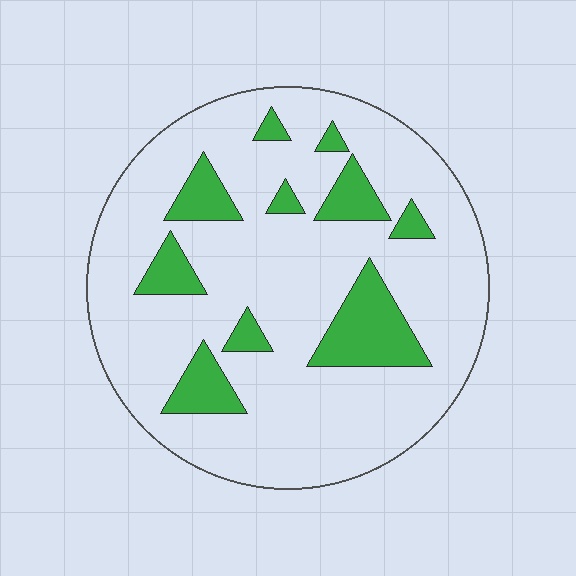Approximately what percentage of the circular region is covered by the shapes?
Approximately 20%.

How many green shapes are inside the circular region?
10.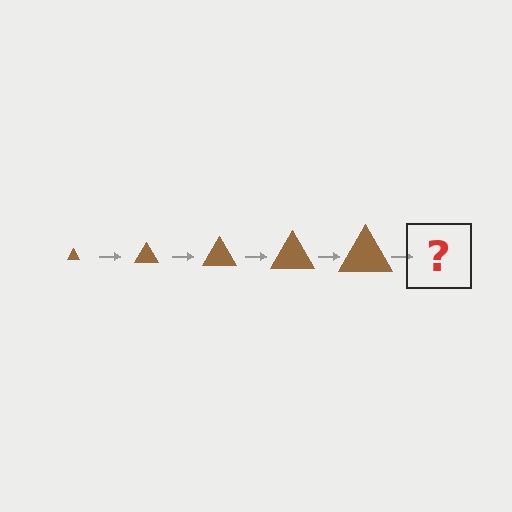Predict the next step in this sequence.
The next step is a brown triangle, larger than the previous one.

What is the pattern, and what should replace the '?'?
The pattern is that the triangle gets progressively larger each step. The '?' should be a brown triangle, larger than the previous one.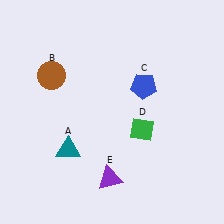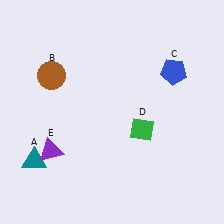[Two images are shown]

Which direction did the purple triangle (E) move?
The purple triangle (E) moved left.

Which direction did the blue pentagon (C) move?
The blue pentagon (C) moved right.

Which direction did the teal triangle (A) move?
The teal triangle (A) moved left.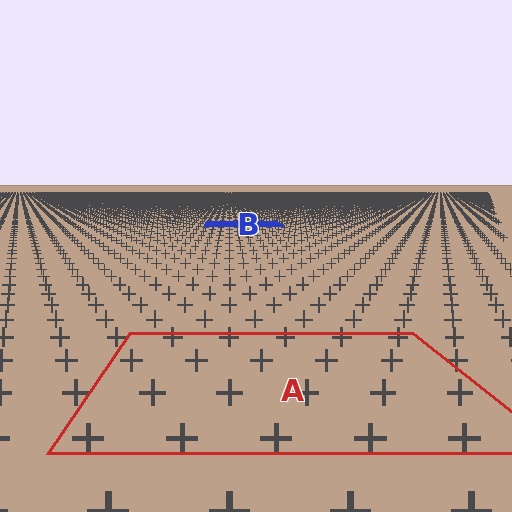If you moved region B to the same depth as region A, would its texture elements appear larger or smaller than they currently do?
They would appear larger. At a closer depth, the same texture elements are projected at a bigger on-screen size.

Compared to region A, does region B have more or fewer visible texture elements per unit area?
Region B has more texture elements per unit area — they are packed more densely because it is farther away.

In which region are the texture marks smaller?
The texture marks are smaller in region B, because it is farther away.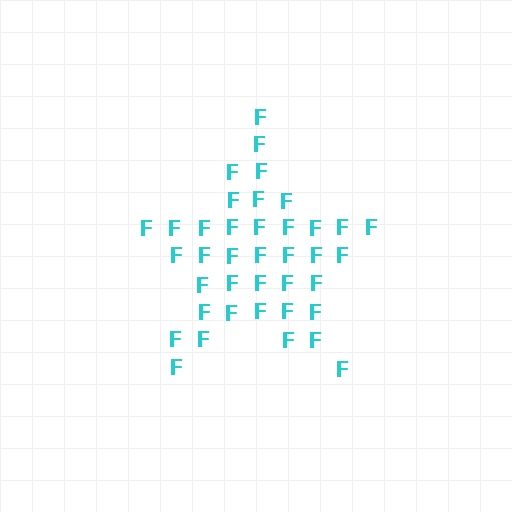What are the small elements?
The small elements are letter F's.